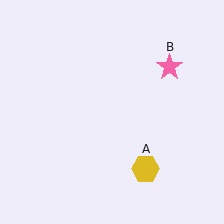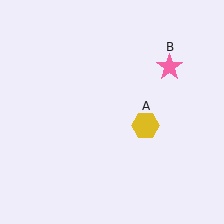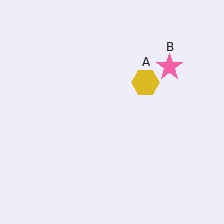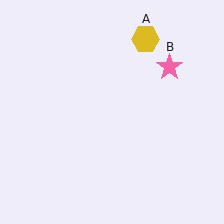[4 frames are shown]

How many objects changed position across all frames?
1 object changed position: yellow hexagon (object A).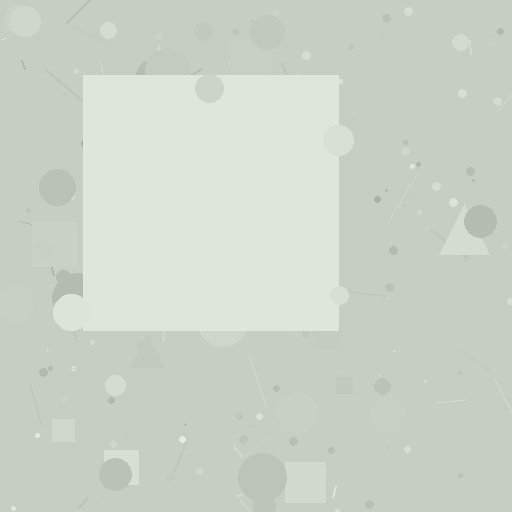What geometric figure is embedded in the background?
A square is embedded in the background.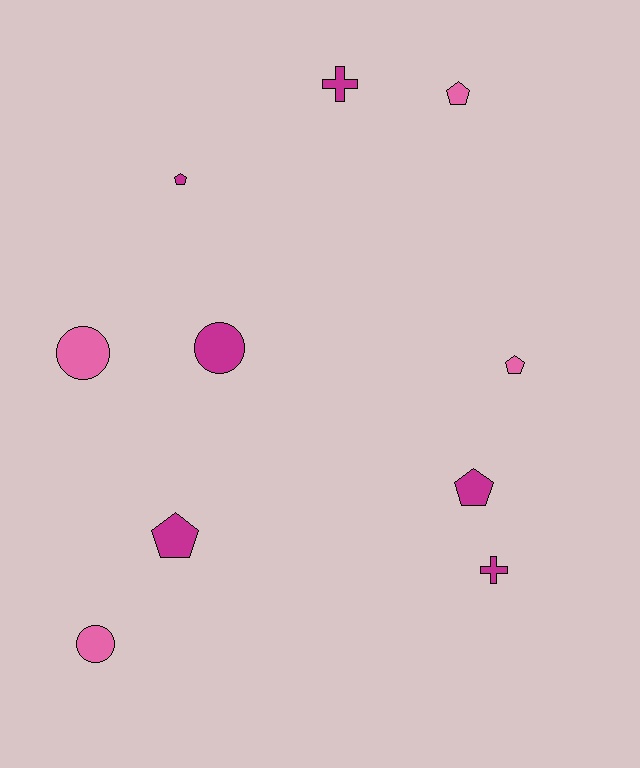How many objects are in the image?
There are 10 objects.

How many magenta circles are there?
There is 1 magenta circle.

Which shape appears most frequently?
Pentagon, with 5 objects.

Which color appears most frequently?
Magenta, with 6 objects.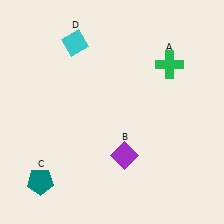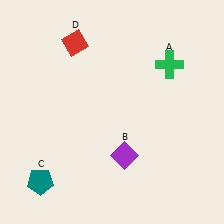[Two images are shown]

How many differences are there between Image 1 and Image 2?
There is 1 difference between the two images.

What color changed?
The diamond (D) changed from cyan in Image 1 to red in Image 2.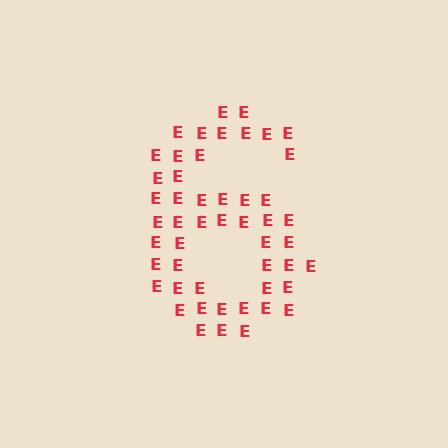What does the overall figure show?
The overall figure shows the digit 6.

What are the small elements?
The small elements are letter E's.